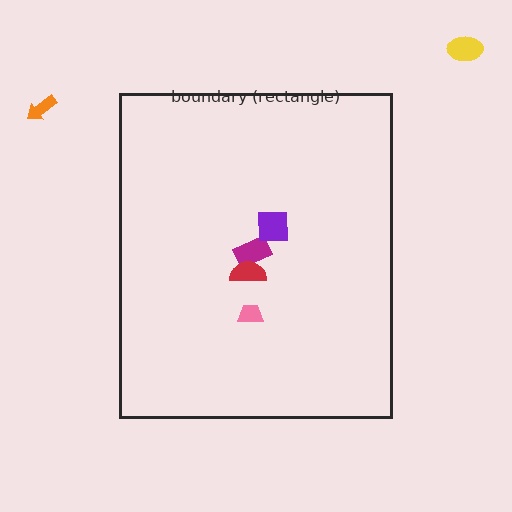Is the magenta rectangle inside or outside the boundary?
Inside.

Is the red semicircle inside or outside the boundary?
Inside.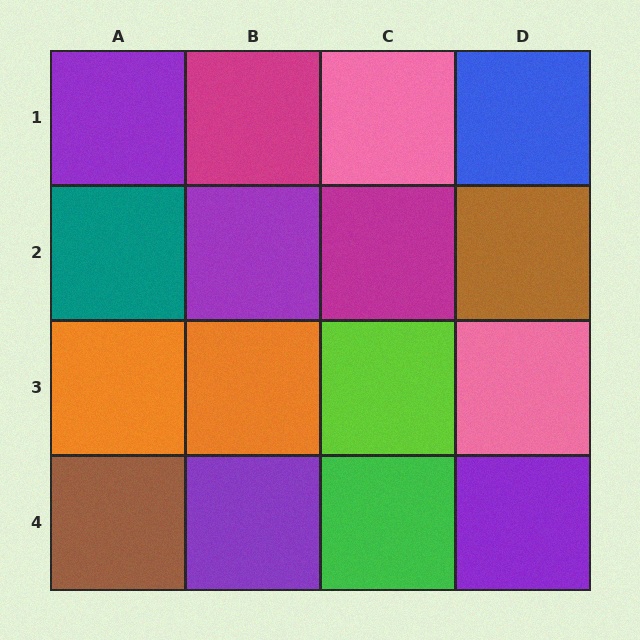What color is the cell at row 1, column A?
Purple.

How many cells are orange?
2 cells are orange.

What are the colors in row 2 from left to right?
Teal, purple, magenta, brown.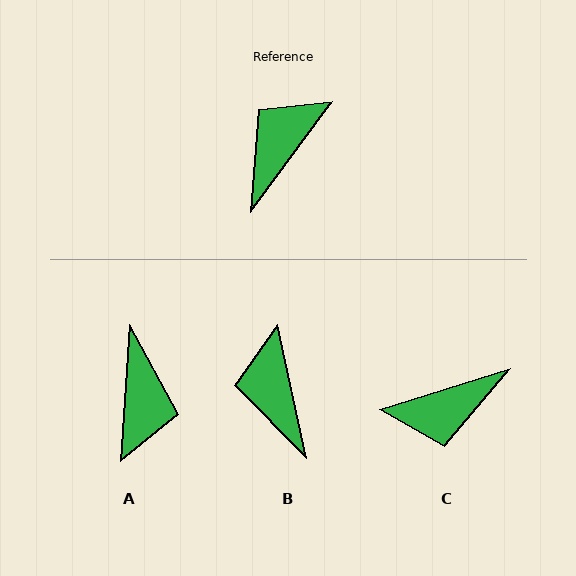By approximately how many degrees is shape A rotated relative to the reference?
Approximately 147 degrees clockwise.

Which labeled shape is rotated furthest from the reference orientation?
A, about 147 degrees away.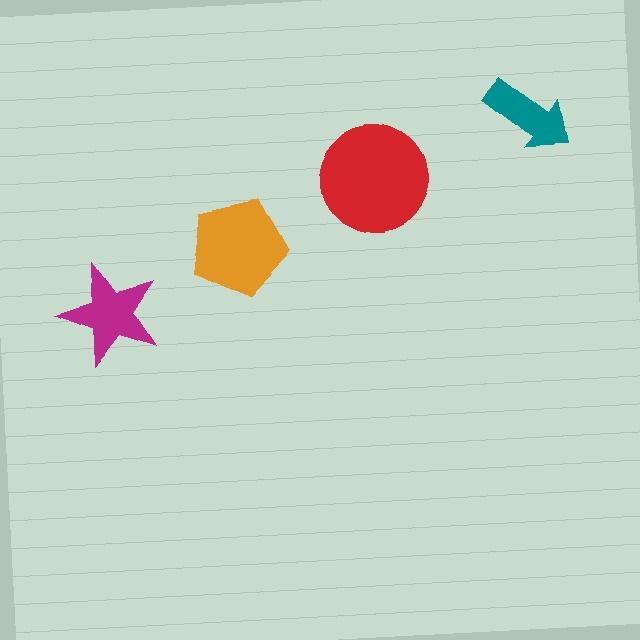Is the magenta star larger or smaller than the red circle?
Smaller.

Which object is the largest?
The red circle.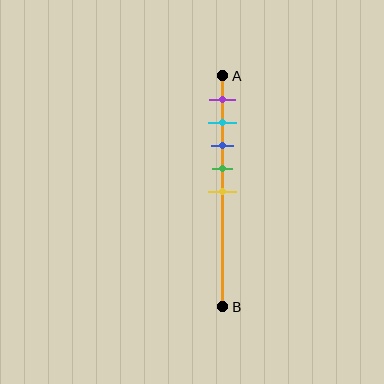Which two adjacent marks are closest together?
The cyan and blue marks are the closest adjacent pair.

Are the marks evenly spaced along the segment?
Yes, the marks are approximately evenly spaced.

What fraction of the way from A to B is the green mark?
The green mark is approximately 40% (0.4) of the way from A to B.